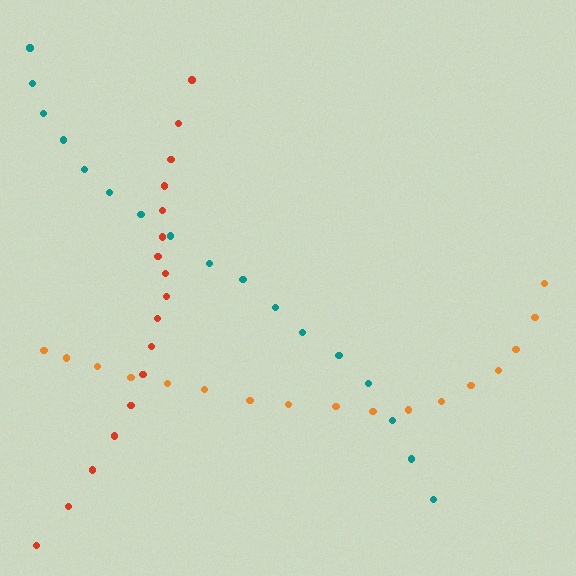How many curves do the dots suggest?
There are 3 distinct paths.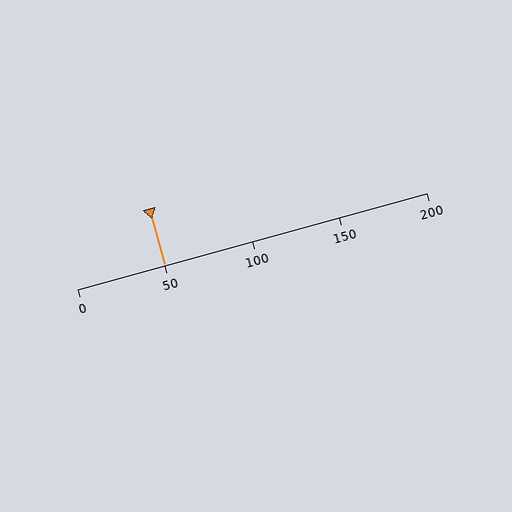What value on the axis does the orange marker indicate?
The marker indicates approximately 50.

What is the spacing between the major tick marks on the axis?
The major ticks are spaced 50 apart.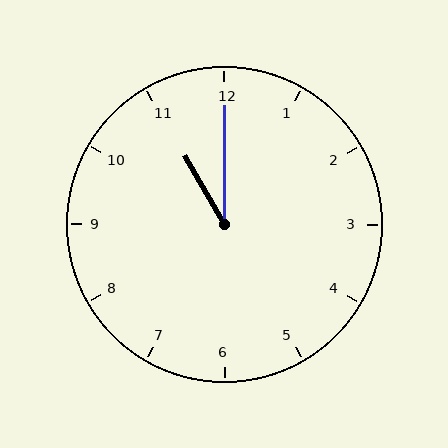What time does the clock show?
11:00.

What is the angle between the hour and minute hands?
Approximately 30 degrees.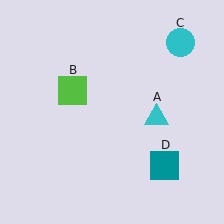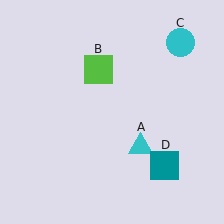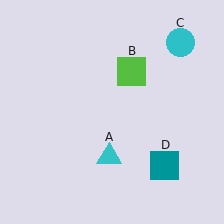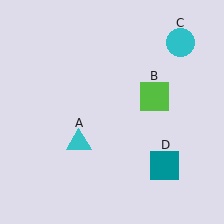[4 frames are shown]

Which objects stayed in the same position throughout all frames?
Cyan circle (object C) and teal square (object D) remained stationary.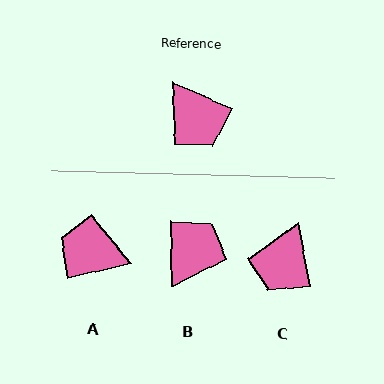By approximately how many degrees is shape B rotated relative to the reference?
Approximately 114 degrees counter-clockwise.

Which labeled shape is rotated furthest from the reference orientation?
A, about 143 degrees away.